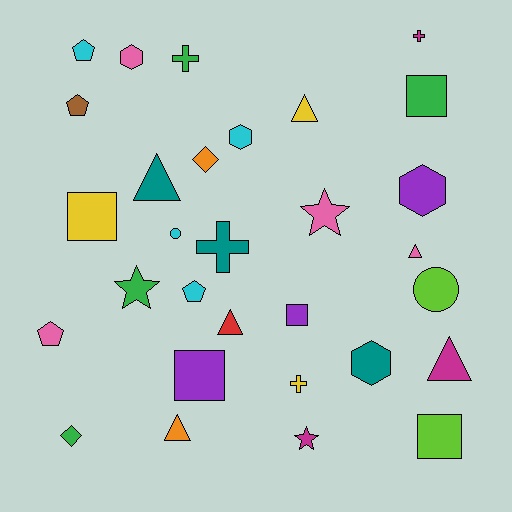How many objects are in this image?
There are 30 objects.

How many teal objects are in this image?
There are 3 teal objects.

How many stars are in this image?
There are 3 stars.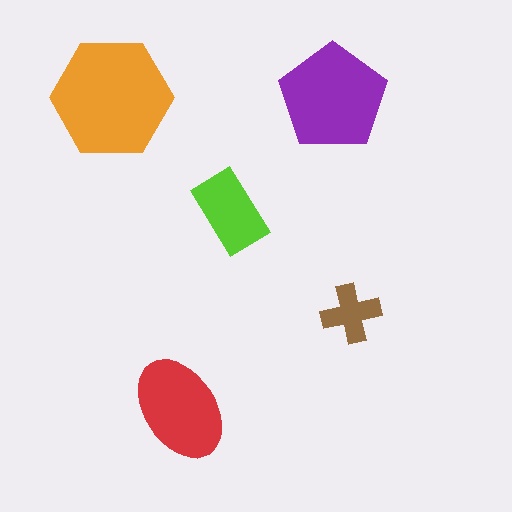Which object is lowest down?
The red ellipse is bottommost.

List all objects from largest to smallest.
The orange hexagon, the purple pentagon, the red ellipse, the lime rectangle, the brown cross.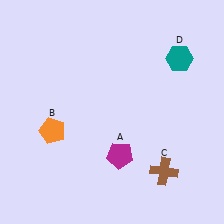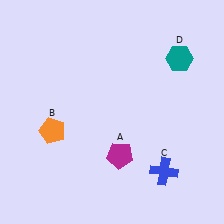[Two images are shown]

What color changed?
The cross (C) changed from brown in Image 1 to blue in Image 2.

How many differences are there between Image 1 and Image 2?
There is 1 difference between the two images.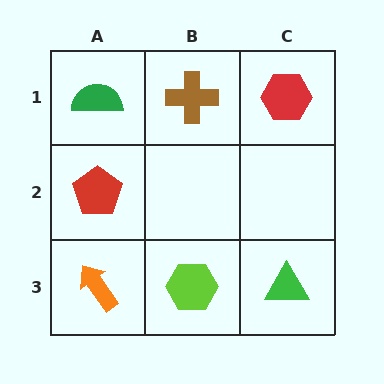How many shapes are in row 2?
1 shape.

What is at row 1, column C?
A red hexagon.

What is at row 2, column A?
A red pentagon.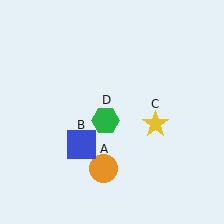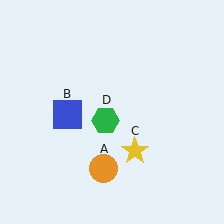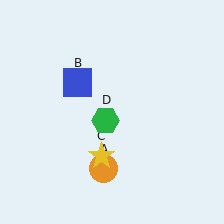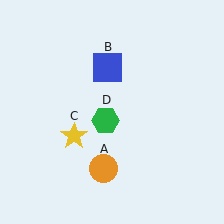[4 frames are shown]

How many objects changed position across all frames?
2 objects changed position: blue square (object B), yellow star (object C).